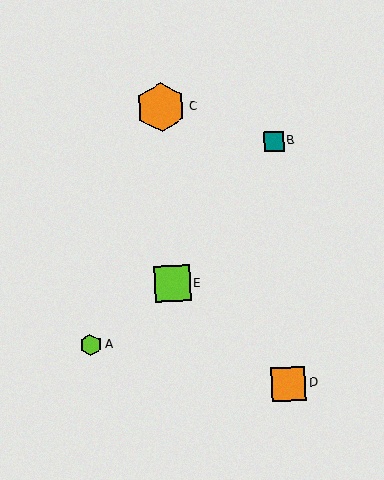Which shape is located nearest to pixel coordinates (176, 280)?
The lime square (labeled E) at (172, 284) is nearest to that location.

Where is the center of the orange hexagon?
The center of the orange hexagon is at (161, 107).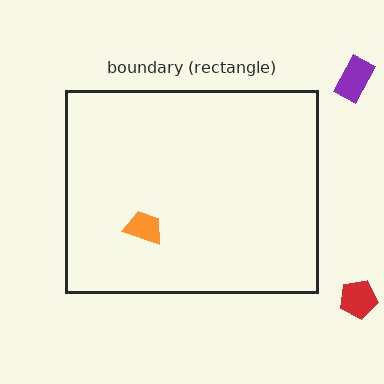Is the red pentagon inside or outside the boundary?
Outside.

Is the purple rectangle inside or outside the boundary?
Outside.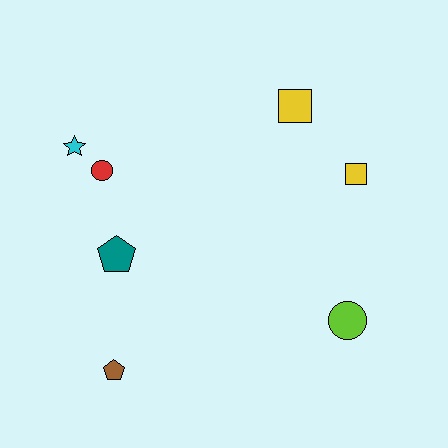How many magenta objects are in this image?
There are no magenta objects.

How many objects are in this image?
There are 7 objects.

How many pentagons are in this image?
There are 2 pentagons.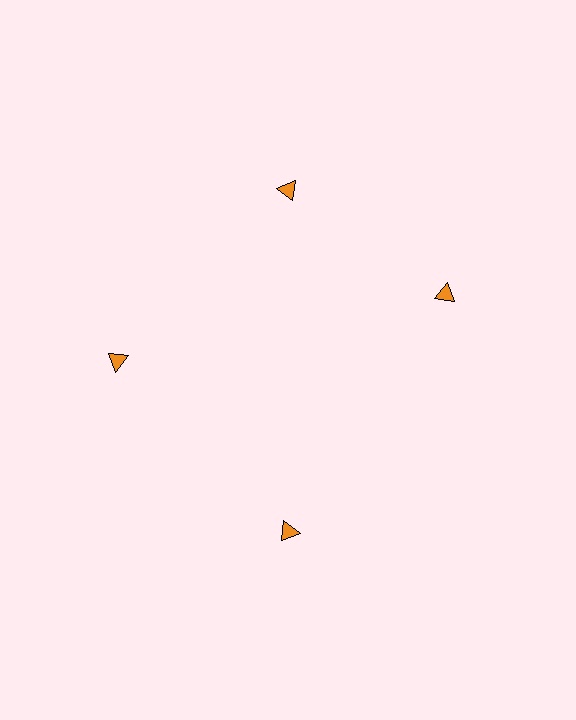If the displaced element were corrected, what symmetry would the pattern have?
It would have 4-fold rotational symmetry — the pattern would map onto itself every 90 degrees.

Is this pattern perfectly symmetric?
No. The 4 orange triangles are arranged in a ring, but one element near the 3 o'clock position is rotated out of alignment along the ring, breaking the 4-fold rotational symmetry.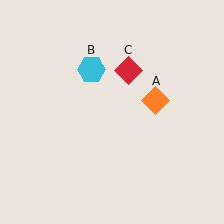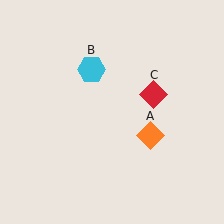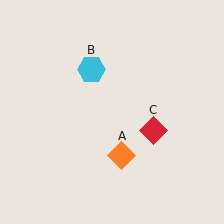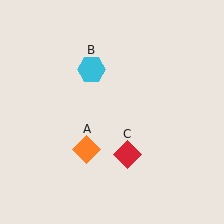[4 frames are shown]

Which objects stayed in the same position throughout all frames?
Cyan hexagon (object B) remained stationary.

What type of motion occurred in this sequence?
The orange diamond (object A), red diamond (object C) rotated clockwise around the center of the scene.